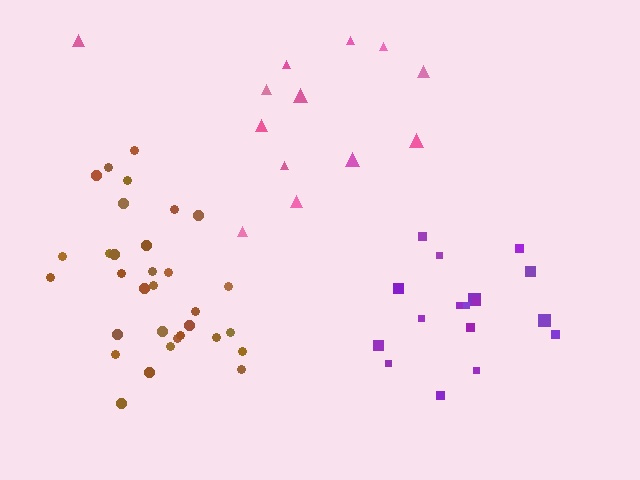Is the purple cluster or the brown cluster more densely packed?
Brown.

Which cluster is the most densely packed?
Brown.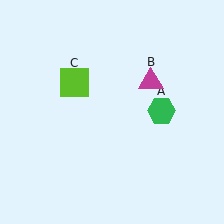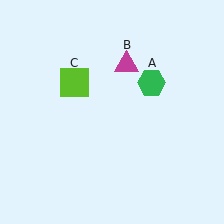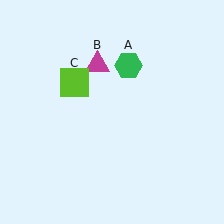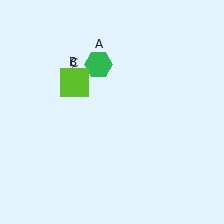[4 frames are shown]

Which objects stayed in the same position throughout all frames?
Lime square (object C) remained stationary.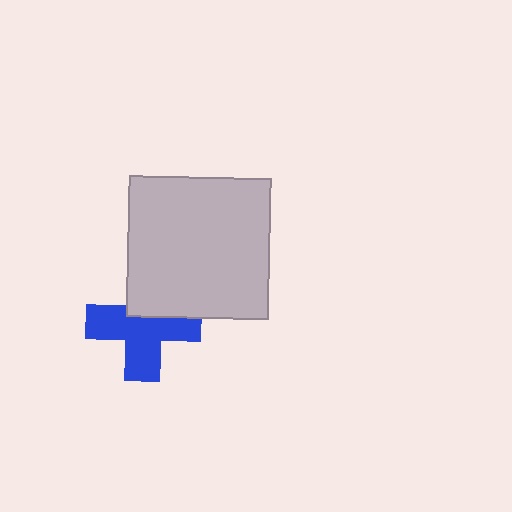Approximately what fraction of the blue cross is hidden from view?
Roughly 33% of the blue cross is hidden behind the light gray square.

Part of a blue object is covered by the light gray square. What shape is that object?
It is a cross.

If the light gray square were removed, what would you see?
You would see the complete blue cross.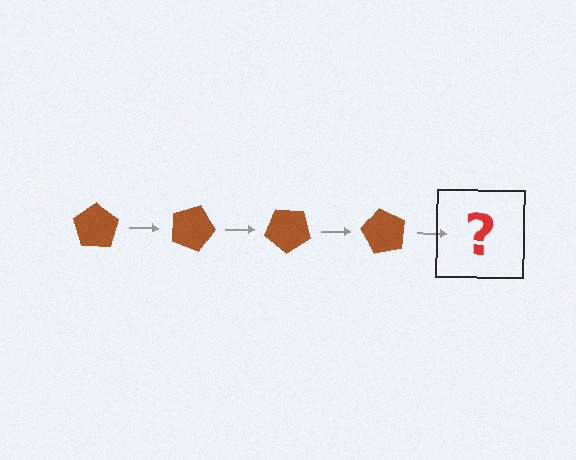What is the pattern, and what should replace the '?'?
The pattern is that the pentagon rotates 20 degrees each step. The '?' should be a brown pentagon rotated 80 degrees.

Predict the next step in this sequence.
The next step is a brown pentagon rotated 80 degrees.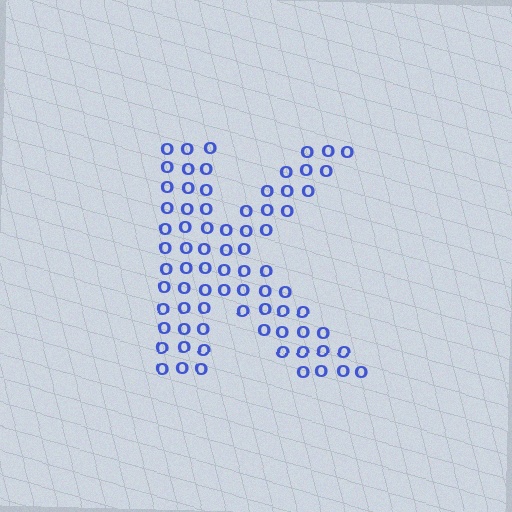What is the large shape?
The large shape is the letter K.